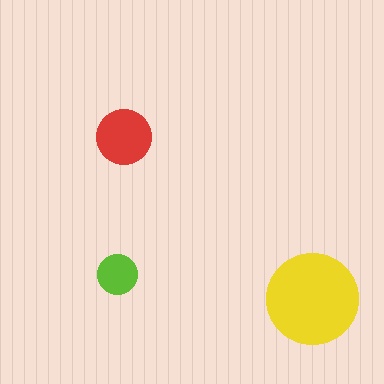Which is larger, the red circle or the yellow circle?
The yellow one.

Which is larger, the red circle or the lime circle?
The red one.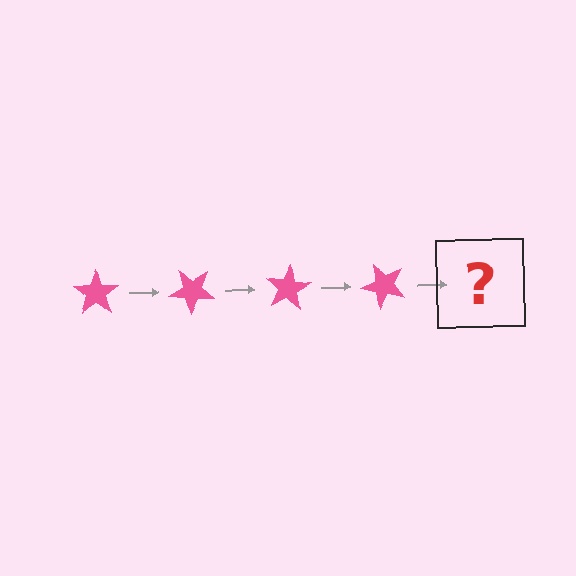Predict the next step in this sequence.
The next step is a pink star rotated 160 degrees.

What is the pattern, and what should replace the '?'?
The pattern is that the star rotates 40 degrees each step. The '?' should be a pink star rotated 160 degrees.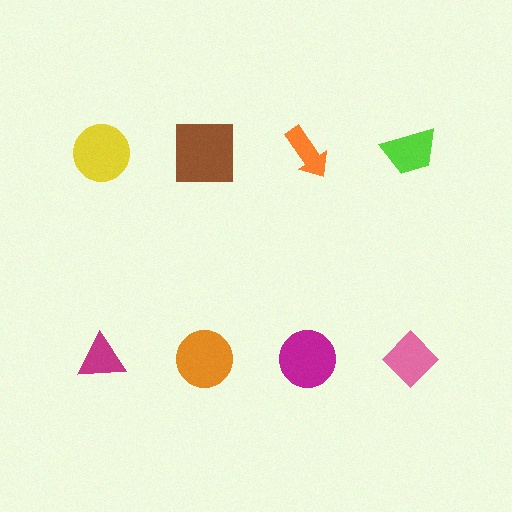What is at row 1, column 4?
A lime trapezoid.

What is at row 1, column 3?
An orange arrow.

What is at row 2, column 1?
A magenta triangle.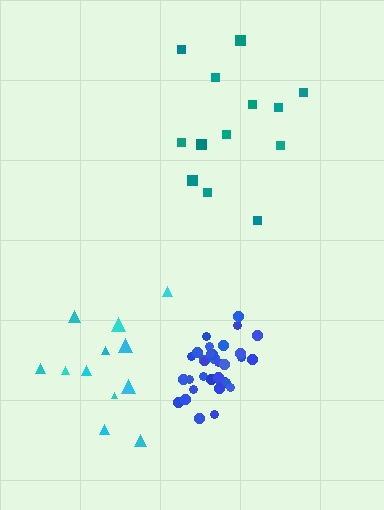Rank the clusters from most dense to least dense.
blue, cyan, teal.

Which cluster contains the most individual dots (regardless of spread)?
Blue (33).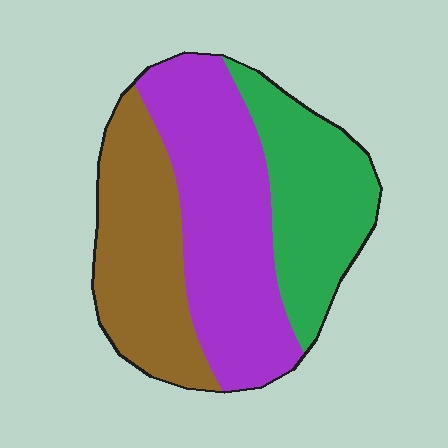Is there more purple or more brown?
Purple.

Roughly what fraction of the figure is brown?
Brown takes up about one third (1/3) of the figure.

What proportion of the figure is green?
Green takes up between a sixth and a third of the figure.